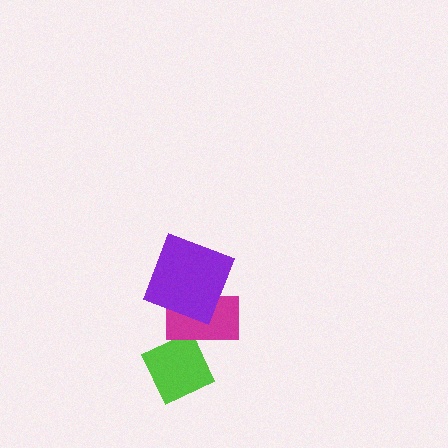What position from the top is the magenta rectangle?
The magenta rectangle is 2nd from the top.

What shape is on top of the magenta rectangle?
The purple square is on top of the magenta rectangle.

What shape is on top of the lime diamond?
The magenta rectangle is on top of the lime diamond.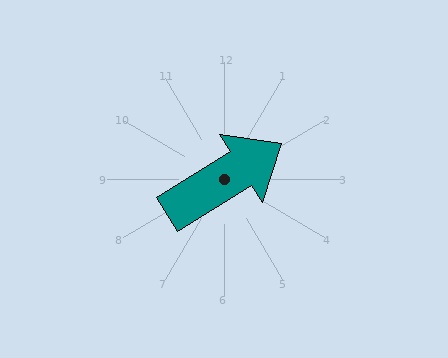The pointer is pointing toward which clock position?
Roughly 2 o'clock.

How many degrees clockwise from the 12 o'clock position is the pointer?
Approximately 58 degrees.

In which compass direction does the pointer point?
Northeast.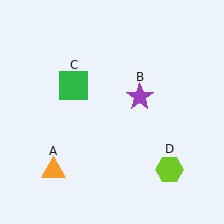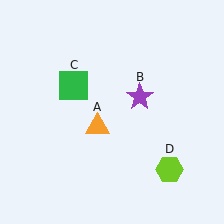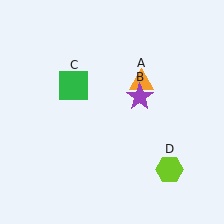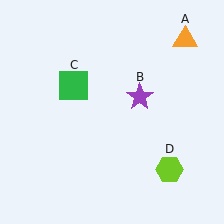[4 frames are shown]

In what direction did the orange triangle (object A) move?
The orange triangle (object A) moved up and to the right.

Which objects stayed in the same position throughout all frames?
Purple star (object B) and green square (object C) and lime hexagon (object D) remained stationary.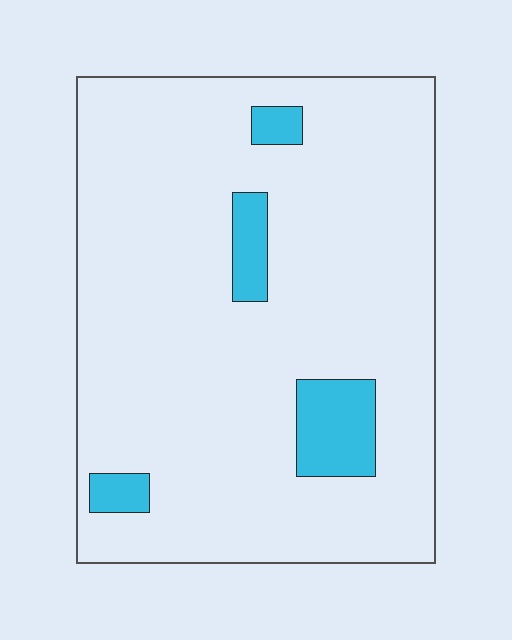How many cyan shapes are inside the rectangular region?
4.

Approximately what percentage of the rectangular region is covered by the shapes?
Approximately 10%.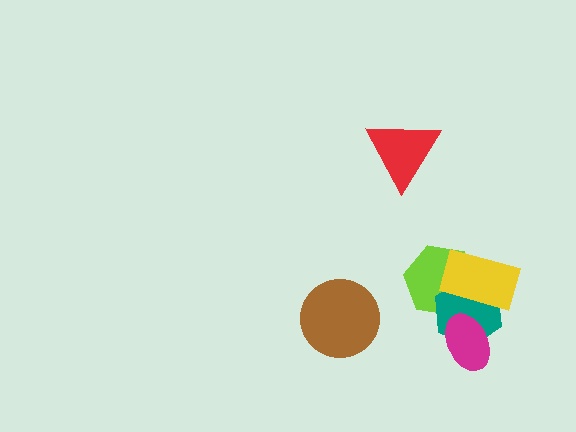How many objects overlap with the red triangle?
0 objects overlap with the red triangle.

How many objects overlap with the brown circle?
0 objects overlap with the brown circle.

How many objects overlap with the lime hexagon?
2 objects overlap with the lime hexagon.